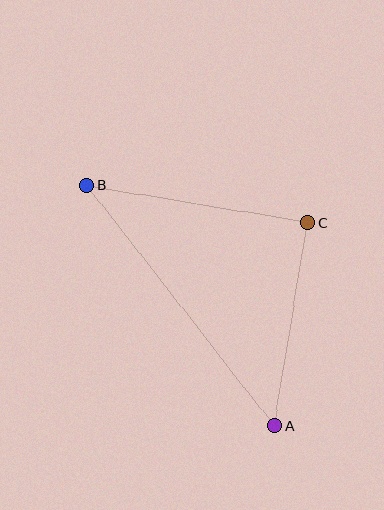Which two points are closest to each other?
Points A and C are closest to each other.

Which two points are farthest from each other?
Points A and B are farthest from each other.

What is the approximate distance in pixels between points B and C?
The distance between B and C is approximately 224 pixels.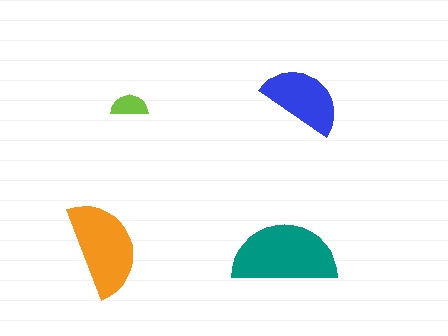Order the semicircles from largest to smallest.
the teal one, the orange one, the blue one, the lime one.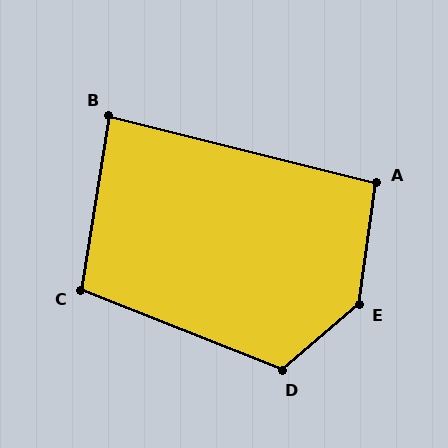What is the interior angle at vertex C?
Approximately 102 degrees (obtuse).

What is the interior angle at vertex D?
Approximately 118 degrees (obtuse).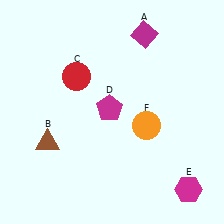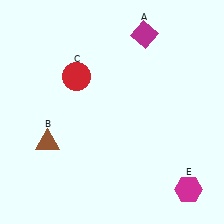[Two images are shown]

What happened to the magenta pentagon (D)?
The magenta pentagon (D) was removed in Image 2. It was in the top-left area of Image 1.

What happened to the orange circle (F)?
The orange circle (F) was removed in Image 2. It was in the bottom-right area of Image 1.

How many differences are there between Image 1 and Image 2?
There are 2 differences between the two images.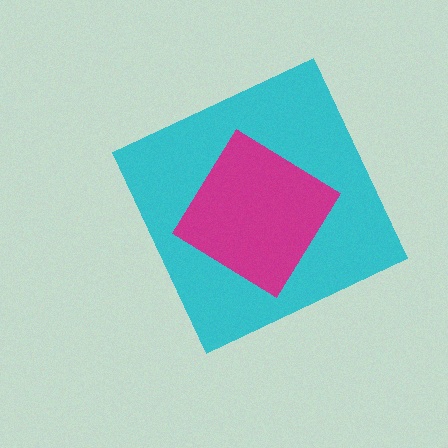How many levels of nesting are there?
2.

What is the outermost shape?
The cyan diamond.